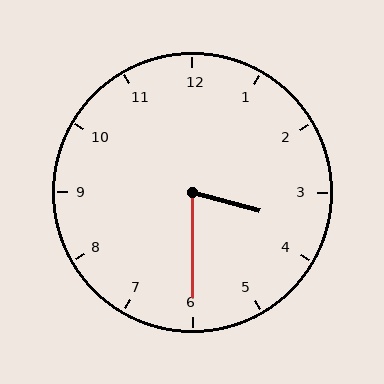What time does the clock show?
3:30.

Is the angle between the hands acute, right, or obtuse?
It is acute.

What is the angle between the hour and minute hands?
Approximately 75 degrees.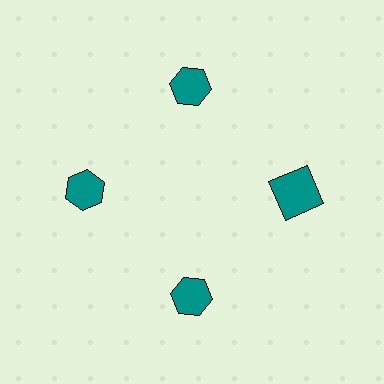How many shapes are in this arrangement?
There are 4 shapes arranged in a ring pattern.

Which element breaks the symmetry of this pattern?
The teal square at roughly the 3 o'clock position breaks the symmetry. All other shapes are teal hexagons.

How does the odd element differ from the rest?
It has a different shape: square instead of hexagon.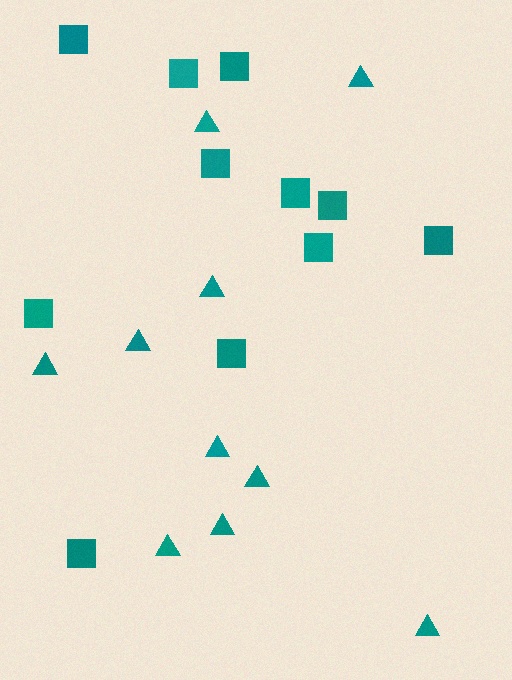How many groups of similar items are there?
There are 2 groups: one group of squares (11) and one group of triangles (10).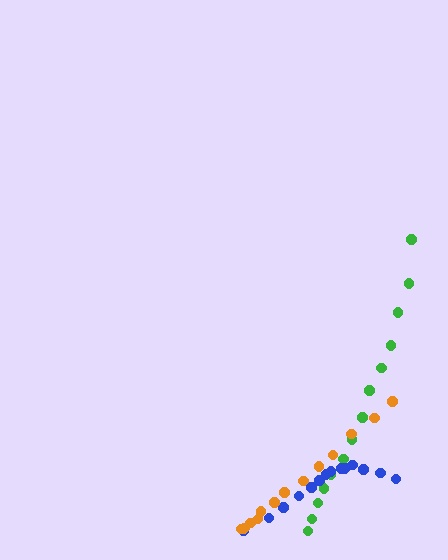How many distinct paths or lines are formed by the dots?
There are 3 distinct paths.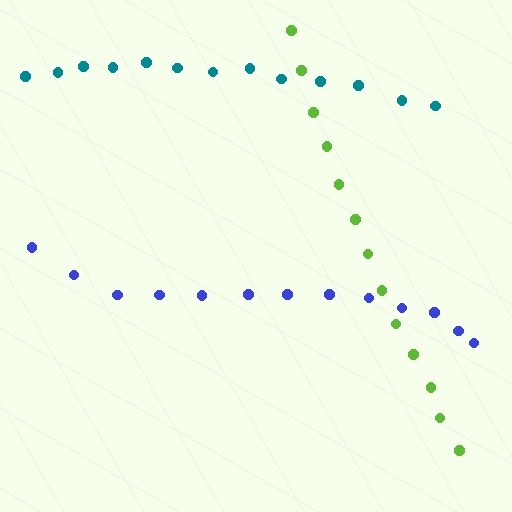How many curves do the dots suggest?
There are 3 distinct paths.